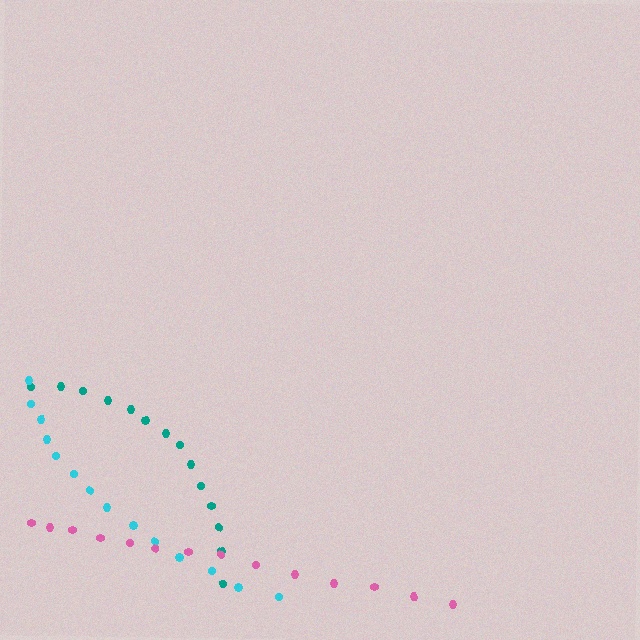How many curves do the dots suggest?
There are 3 distinct paths.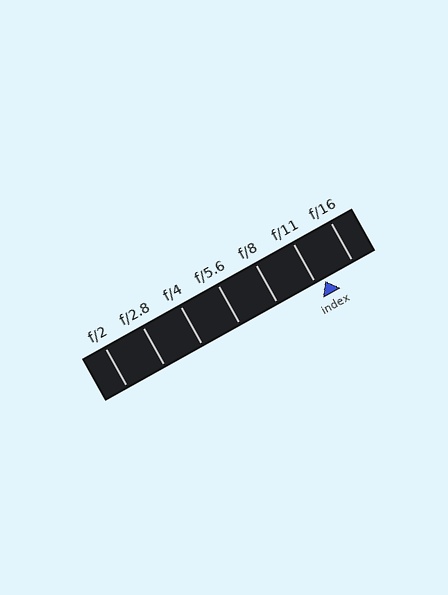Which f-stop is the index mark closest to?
The index mark is closest to f/11.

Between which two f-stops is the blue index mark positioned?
The index mark is between f/11 and f/16.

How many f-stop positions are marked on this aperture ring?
There are 7 f-stop positions marked.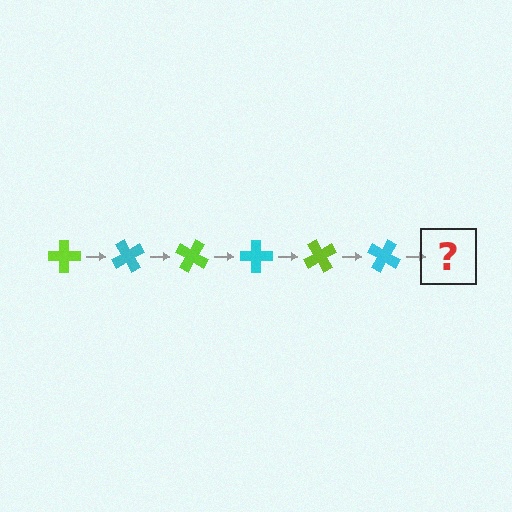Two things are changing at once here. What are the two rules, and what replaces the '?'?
The two rules are that it rotates 60 degrees each step and the color cycles through lime and cyan. The '?' should be a lime cross, rotated 360 degrees from the start.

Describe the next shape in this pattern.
It should be a lime cross, rotated 360 degrees from the start.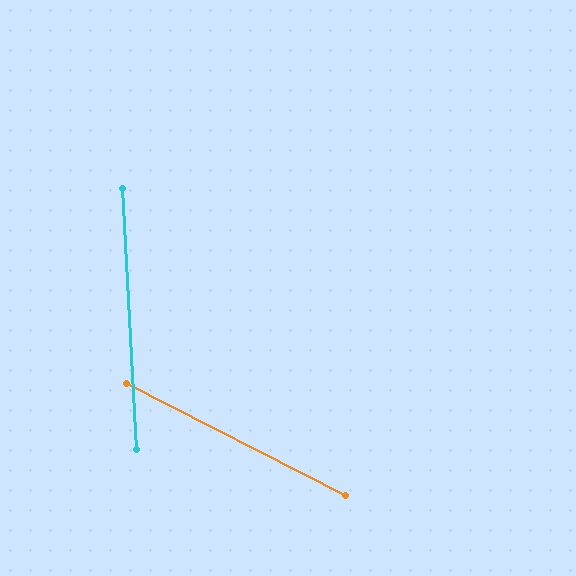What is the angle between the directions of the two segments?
Approximately 60 degrees.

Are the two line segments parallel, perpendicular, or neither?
Neither parallel nor perpendicular — they differ by about 60°.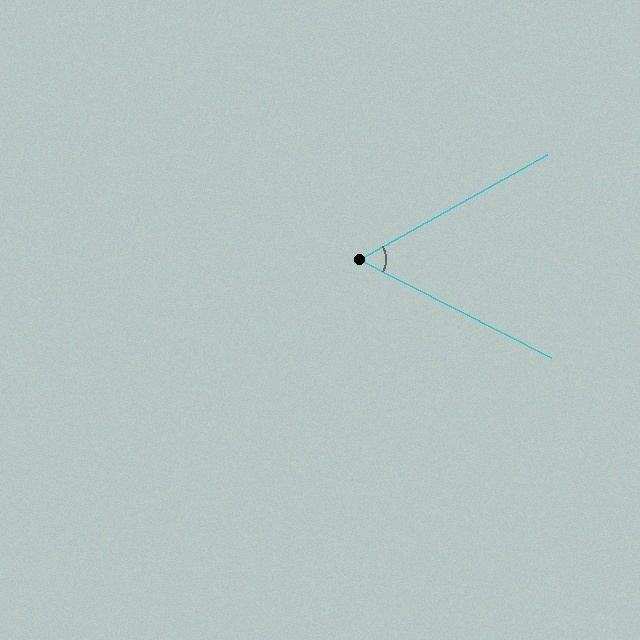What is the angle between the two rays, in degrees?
Approximately 56 degrees.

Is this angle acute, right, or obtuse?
It is acute.